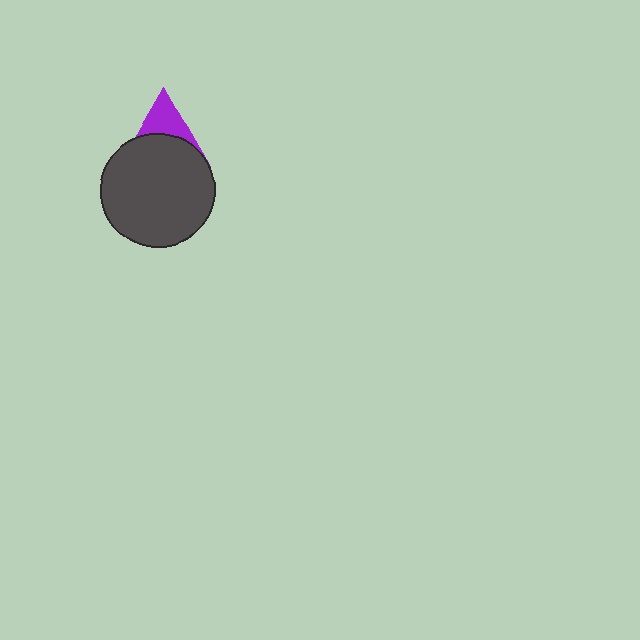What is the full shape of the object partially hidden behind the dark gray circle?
The partially hidden object is a purple triangle.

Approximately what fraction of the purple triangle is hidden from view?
Roughly 62% of the purple triangle is hidden behind the dark gray circle.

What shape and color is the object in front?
The object in front is a dark gray circle.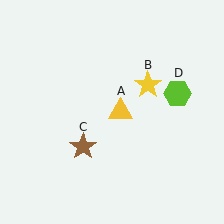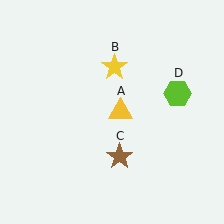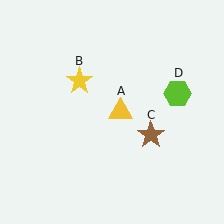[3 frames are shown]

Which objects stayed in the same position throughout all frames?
Yellow triangle (object A) and lime hexagon (object D) remained stationary.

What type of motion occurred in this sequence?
The yellow star (object B), brown star (object C) rotated counterclockwise around the center of the scene.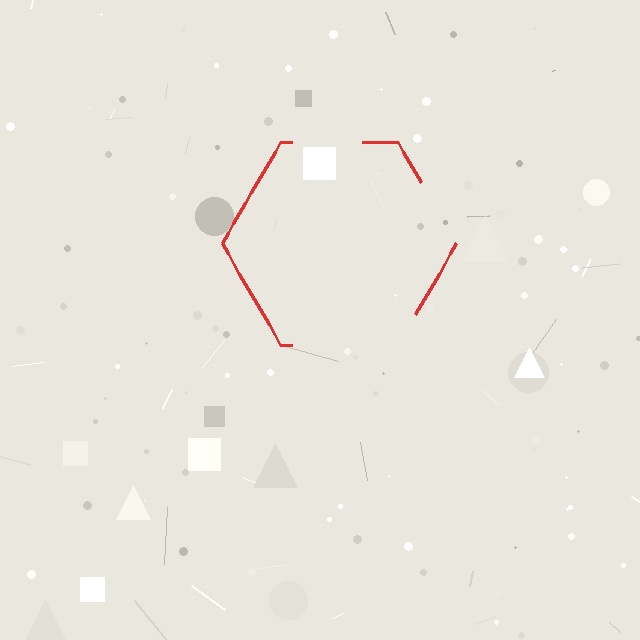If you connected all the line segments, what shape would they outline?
They would outline a hexagon.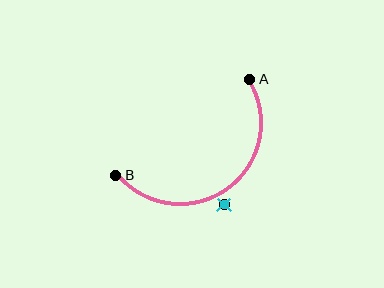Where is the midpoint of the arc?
The arc midpoint is the point on the curve farthest from the straight line joining A and B. It sits below and to the right of that line.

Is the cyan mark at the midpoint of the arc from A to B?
No — the cyan mark does not lie on the arc at all. It sits slightly outside the curve.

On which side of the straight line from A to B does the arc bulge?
The arc bulges below and to the right of the straight line connecting A and B.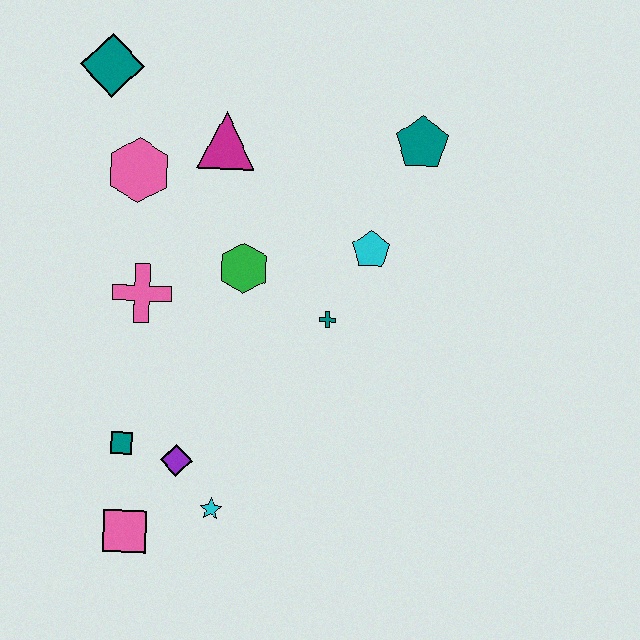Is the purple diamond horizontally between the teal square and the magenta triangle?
Yes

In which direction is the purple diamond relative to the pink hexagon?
The purple diamond is below the pink hexagon.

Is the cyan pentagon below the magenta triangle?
Yes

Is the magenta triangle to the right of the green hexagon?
No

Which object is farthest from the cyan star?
The teal diamond is farthest from the cyan star.